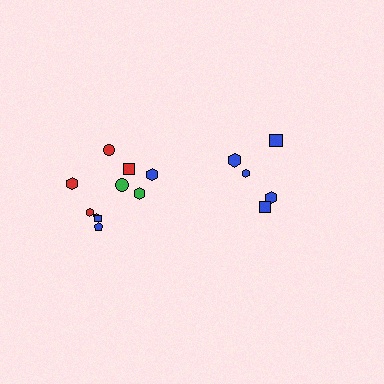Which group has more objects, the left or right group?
The left group.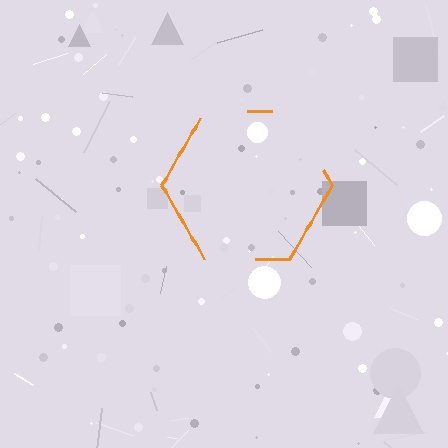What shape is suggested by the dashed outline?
The dashed outline suggests a hexagon.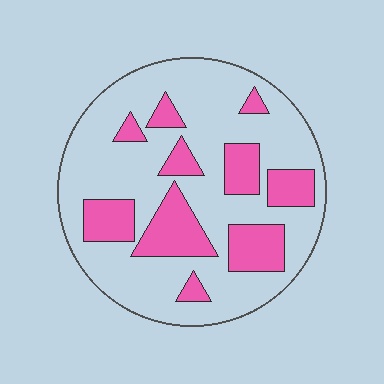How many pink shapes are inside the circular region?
10.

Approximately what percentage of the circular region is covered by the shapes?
Approximately 25%.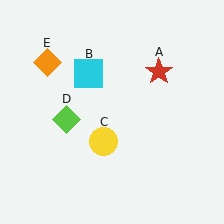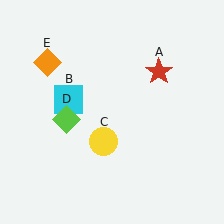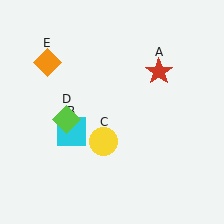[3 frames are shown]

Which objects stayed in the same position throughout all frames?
Red star (object A) and yellow circle (object C) and lime diamond (object D) and orange diamond (object E) remained stationary.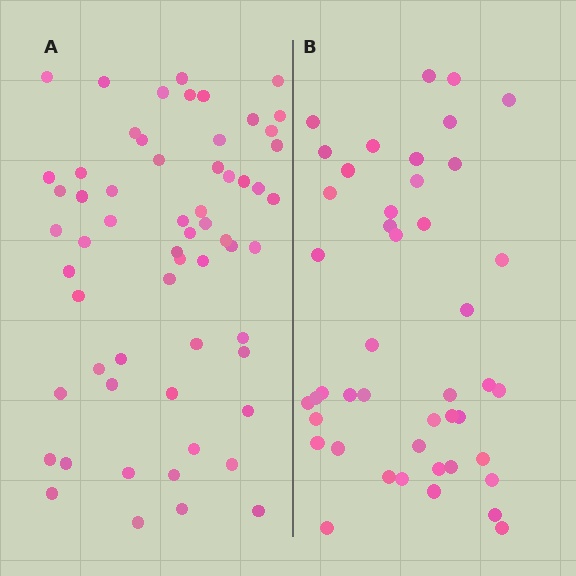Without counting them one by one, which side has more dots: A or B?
Region A (the left region) has more dots.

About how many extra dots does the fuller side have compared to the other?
Region A has approximately 15 more dots than region B.